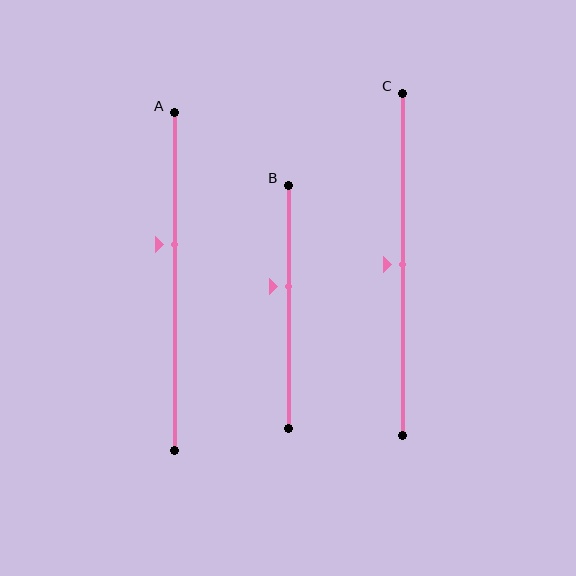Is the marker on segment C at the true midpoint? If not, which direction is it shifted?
Yes, the marker on segment C is at the true midpoint.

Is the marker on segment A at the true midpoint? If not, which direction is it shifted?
No, the marker on segment A is shifted upward by about 11% of the segment length.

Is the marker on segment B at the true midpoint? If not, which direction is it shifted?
No, the marker on segment B is shifted upward by about 8% of the segment length.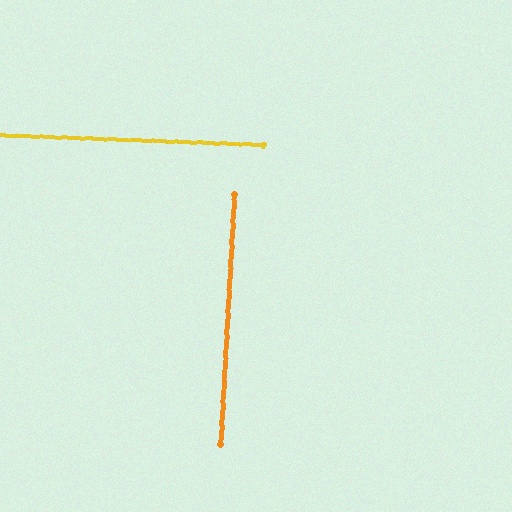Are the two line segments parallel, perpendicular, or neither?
Perpendicular — they meet at approximately 89°.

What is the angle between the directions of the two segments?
Approximately 89 degrees.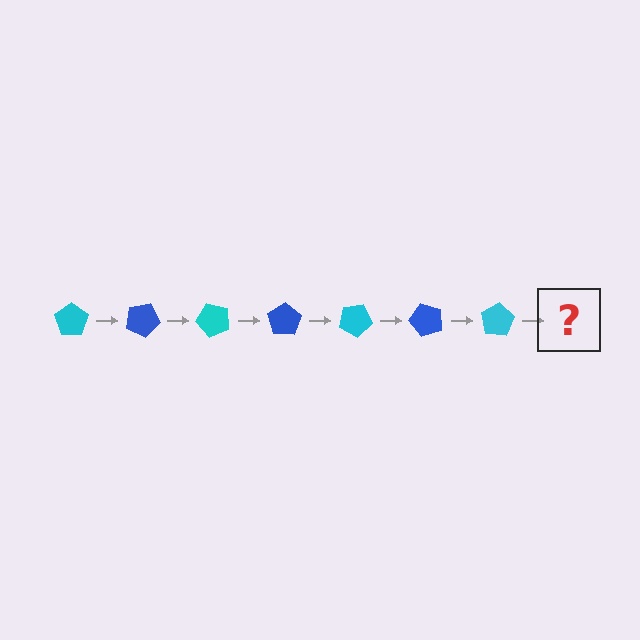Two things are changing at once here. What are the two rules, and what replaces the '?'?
The two rules are that it rotates 25 degrees each step and the color cycles through cyan and blue. The '?' should be a blue pentagon, rotated 175 degrees from the start.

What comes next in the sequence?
The next element should be a blue pentagon, rotated 175 degrees from the start.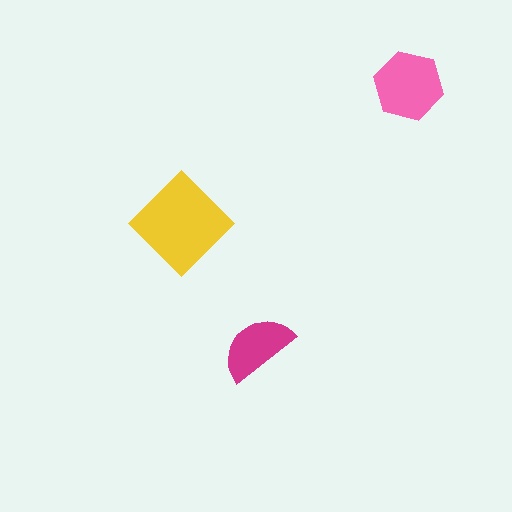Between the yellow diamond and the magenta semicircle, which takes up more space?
The yellow diamond.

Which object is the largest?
The yellow diamond.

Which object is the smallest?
The magenta semicircle.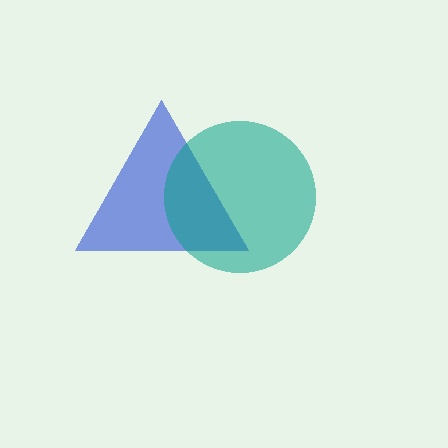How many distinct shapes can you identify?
There are 2 distinct shapes: a blue triangle, a teal circle.